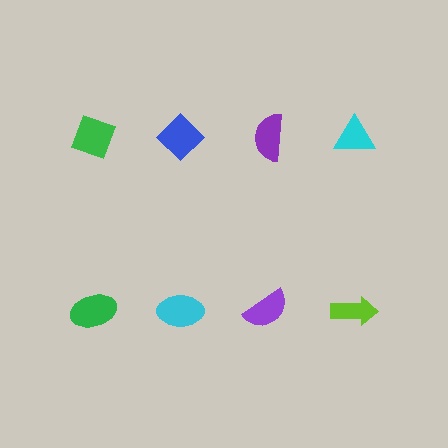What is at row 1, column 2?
A blue diamond.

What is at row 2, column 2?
A cyan ellipse.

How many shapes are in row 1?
4 shapes.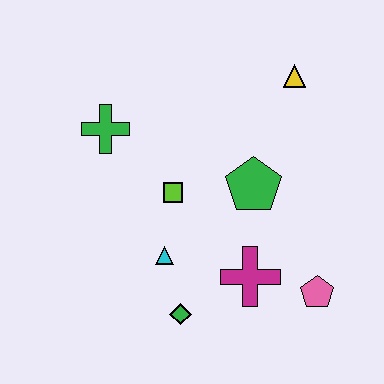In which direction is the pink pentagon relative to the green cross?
The pink pentagon is to the right of the green cross.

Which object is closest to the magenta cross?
The pink pentagon is closest to the magenta cross.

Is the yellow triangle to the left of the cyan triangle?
No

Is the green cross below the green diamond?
No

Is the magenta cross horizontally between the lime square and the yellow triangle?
Yes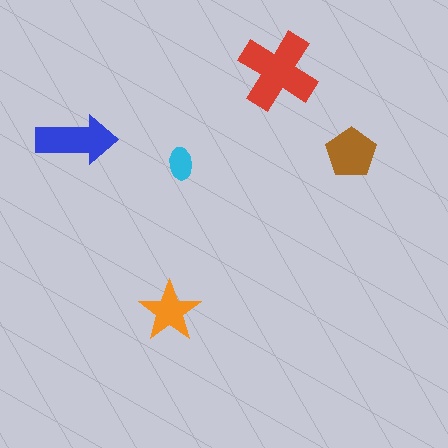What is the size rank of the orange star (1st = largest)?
4th.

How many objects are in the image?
There are 5 objects in the image.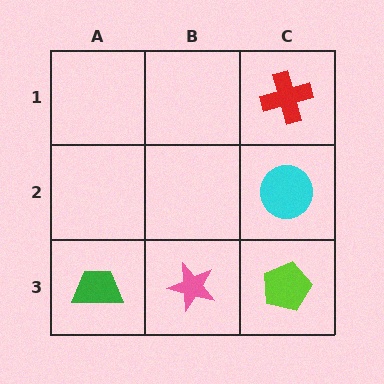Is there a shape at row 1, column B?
No, that cell is empty.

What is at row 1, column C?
A red cross.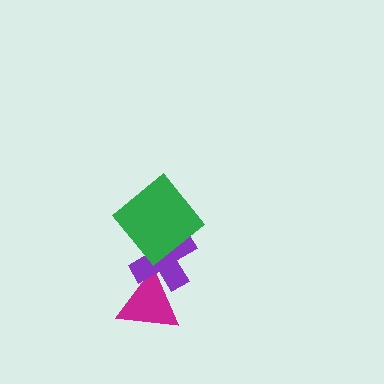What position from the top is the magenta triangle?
The magenta triangle is 3rd from the top.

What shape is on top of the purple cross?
The green diamond is on top of the purple cross.